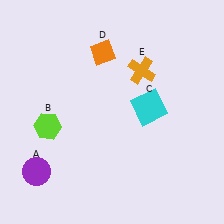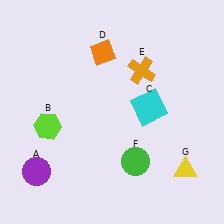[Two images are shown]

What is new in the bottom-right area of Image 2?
A yellow triangle (G) was added in the bottom-right area of Image 2.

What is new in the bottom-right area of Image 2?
A green circle (F) was added in the bottom-right area of Image 2.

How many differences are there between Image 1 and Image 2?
There are 2 differences between the two images.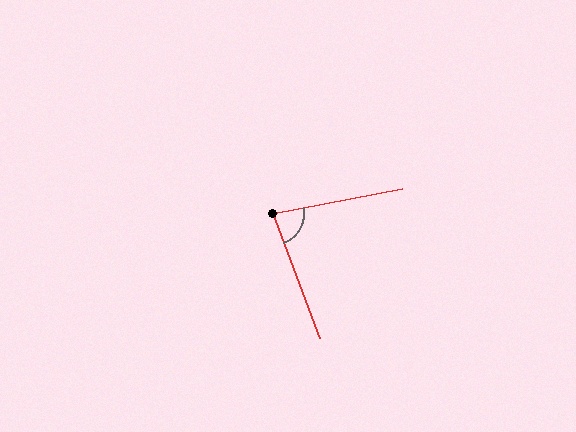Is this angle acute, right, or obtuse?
It is acute.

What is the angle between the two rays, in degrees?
Approximately 80 degrees.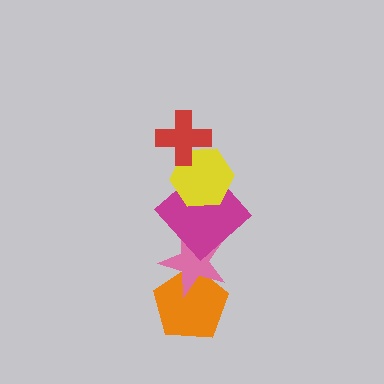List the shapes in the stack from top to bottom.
From top to bottom: the red cross, the yellow hexagon, the magenta diamond, the pink star, the orange pentagon.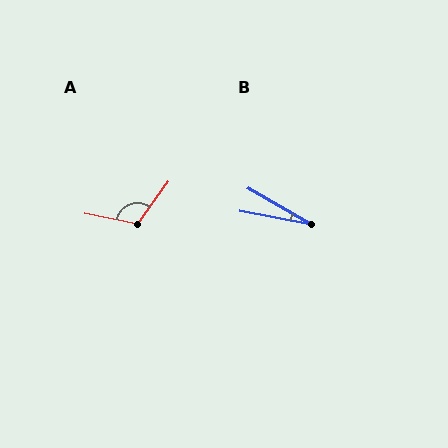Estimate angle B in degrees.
Approximately 19 degrees.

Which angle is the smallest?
B, at approximately 19 degrees.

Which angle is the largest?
A, at approximately 115 degrees.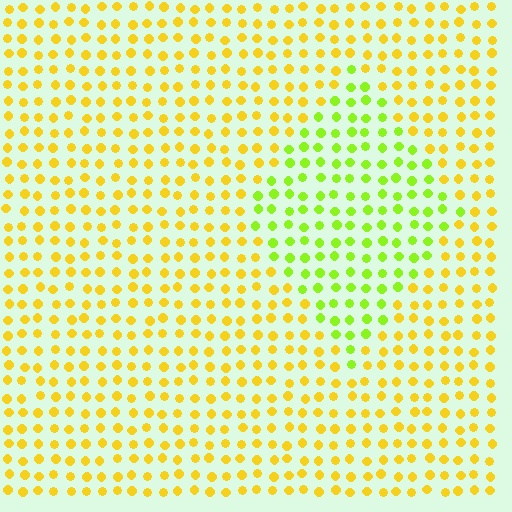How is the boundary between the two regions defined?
The boundary is defined purely by a slight shift in hue (about 40 degrees). Spacing, size, and orientation are identical on both sides.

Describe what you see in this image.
The image is filled with small yellow elements in a uniform arrangement. A diamond-shaped region is visible where the elements are tinted to a slightly different hue, forming a subtle color boundary.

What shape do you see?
I see a diamond.